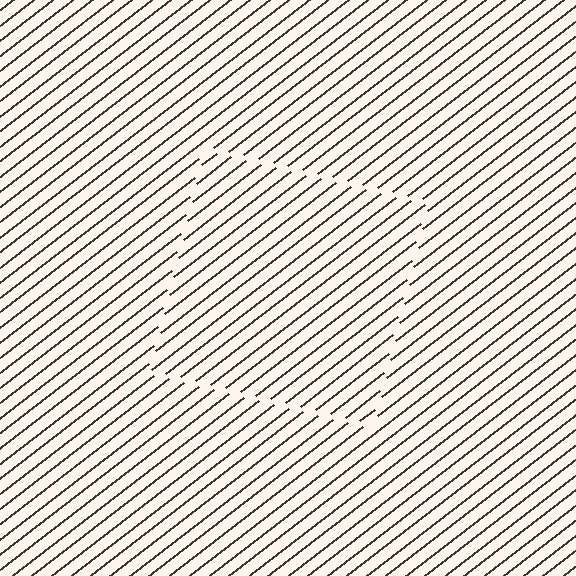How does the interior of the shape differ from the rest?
The interior of the shape contains the same grating, shifted by half a period — the contour is defined by the phase discontinuity where line-ends from the inner and outer gratings abut.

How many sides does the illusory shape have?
4 sides — the line-ends trace a square.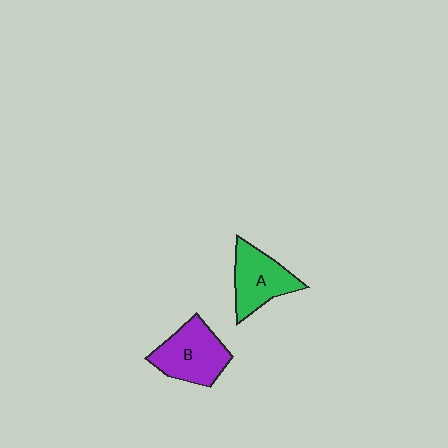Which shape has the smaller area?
Shape A (green).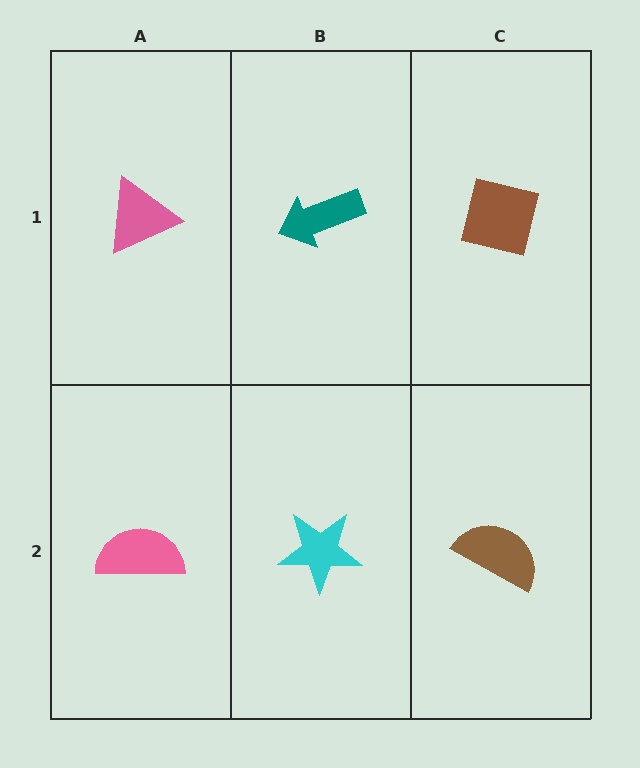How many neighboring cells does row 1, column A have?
2.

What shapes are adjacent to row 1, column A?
A pink semicircle (row 2, column A), a teal arrow (row 1, column B).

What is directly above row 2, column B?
A teal arrow.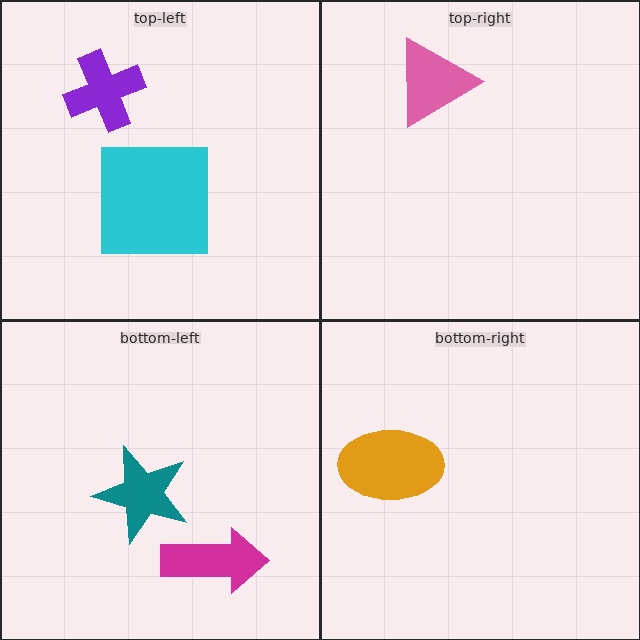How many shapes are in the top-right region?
1.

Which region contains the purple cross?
The top-left region.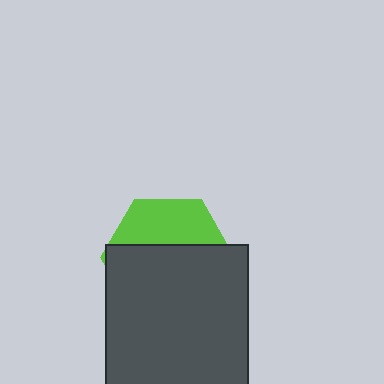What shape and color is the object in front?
The object in front is a dark gray square.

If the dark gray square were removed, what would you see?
You would see the complete lime hexagon.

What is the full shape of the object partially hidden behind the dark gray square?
The partially hidden object is a lime hexagon.